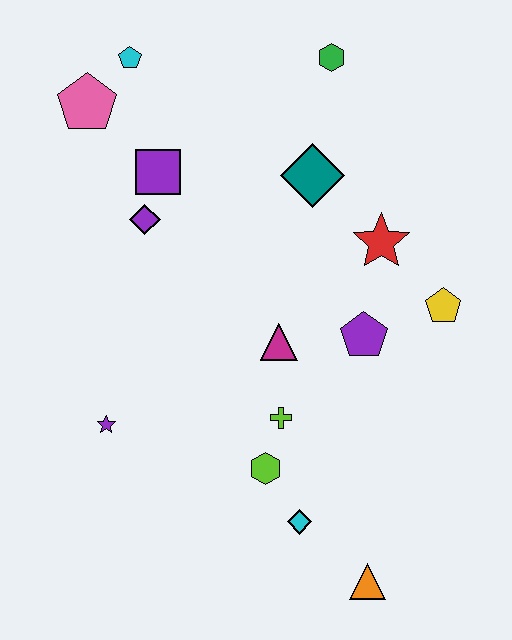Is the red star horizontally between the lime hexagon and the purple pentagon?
No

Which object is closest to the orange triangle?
The cyan diamond is closest to the orange triangle.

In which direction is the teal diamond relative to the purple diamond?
The teal diamond is to the right of the purple diamond.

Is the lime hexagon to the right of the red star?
No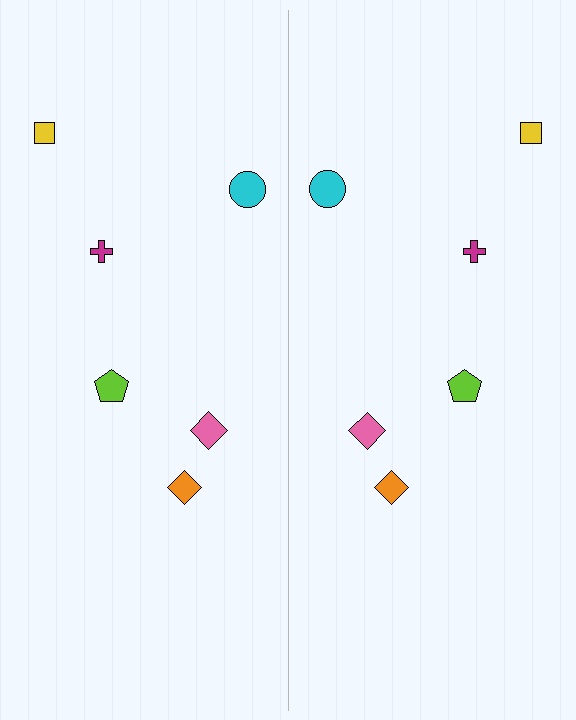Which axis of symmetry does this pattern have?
The pattern has a vertical axis of symmetry running through the center of the image.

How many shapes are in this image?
There are 12 shapes in this image.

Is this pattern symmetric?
Yes, this pattern has bilateral (reflection) symmetry.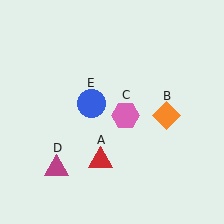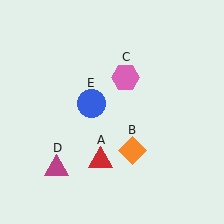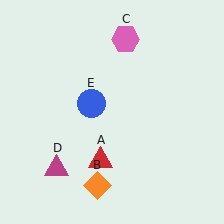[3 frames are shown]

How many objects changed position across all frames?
2 objects changed position: orange diamond (object B), pink hexagon (object C).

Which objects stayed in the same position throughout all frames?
Red triangle (object A) and magenta triangle (object D) and blue circle (object E) remained stationary.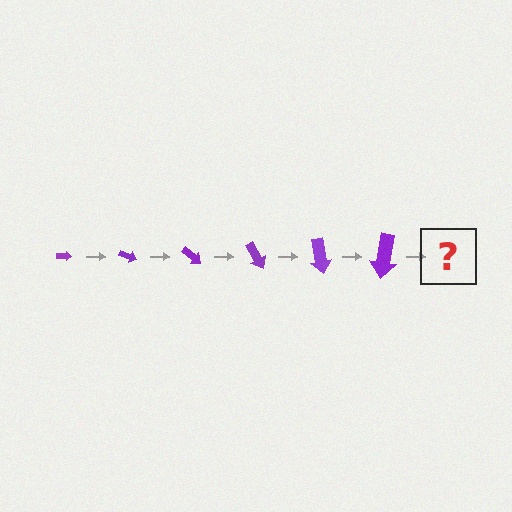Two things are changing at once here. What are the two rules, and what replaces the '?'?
The two rules are that the arrow grows larger each step and it rotates 20 degrees each step. The '?' should be an arrow, larger than the previous one and rotated 120 degrees from the start.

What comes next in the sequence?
The next element should be an arrow, larger than the previous one and rotated 120 degrees from the start.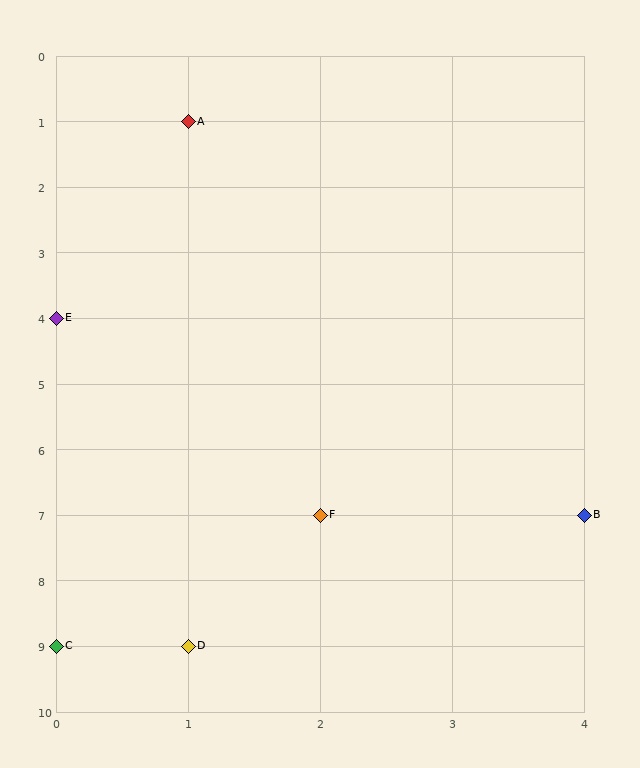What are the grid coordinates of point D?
Point D is at grid coordinates (1, 9).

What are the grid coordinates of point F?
Point F is at grid coordinates (2, 7).